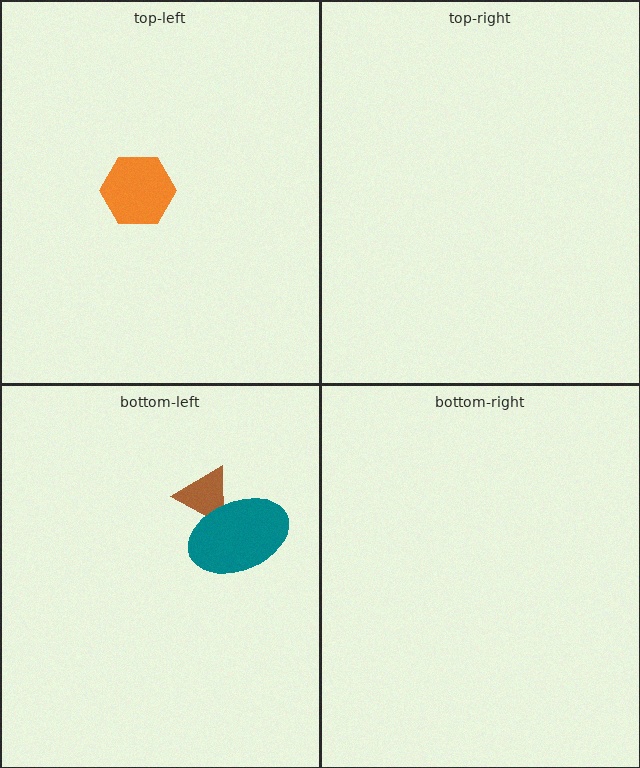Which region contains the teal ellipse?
The bottom-left region.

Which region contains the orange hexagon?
The top-left region.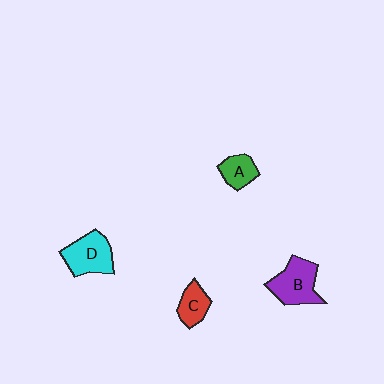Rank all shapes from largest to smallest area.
From largest to smallest: B (purple), D (cyan), C (red), A (green).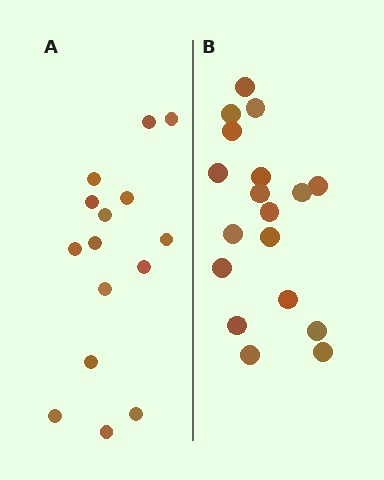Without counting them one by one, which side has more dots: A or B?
Region B (the right region) has more dots.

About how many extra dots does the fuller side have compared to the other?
Region B has just a few more — roughly 2 or 3 more dots than region A.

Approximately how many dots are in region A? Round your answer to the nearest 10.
About 20 dots. (The exact count is 15, which rounds to 20.)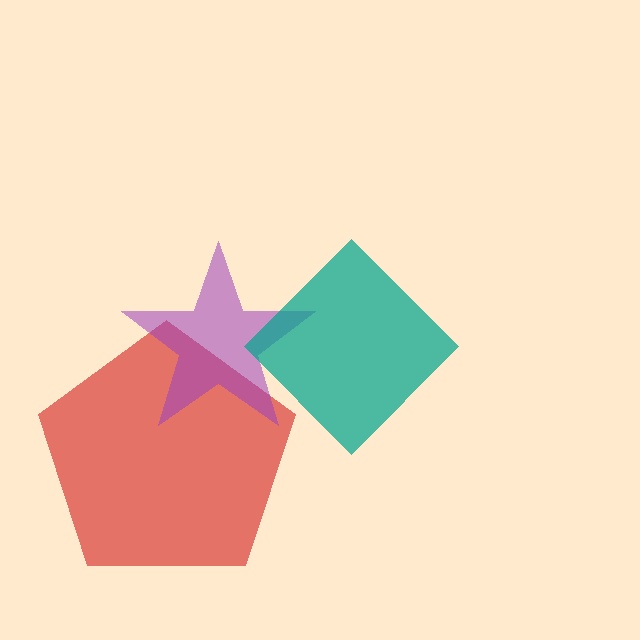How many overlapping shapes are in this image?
There are 3 overlapping shapes in the image.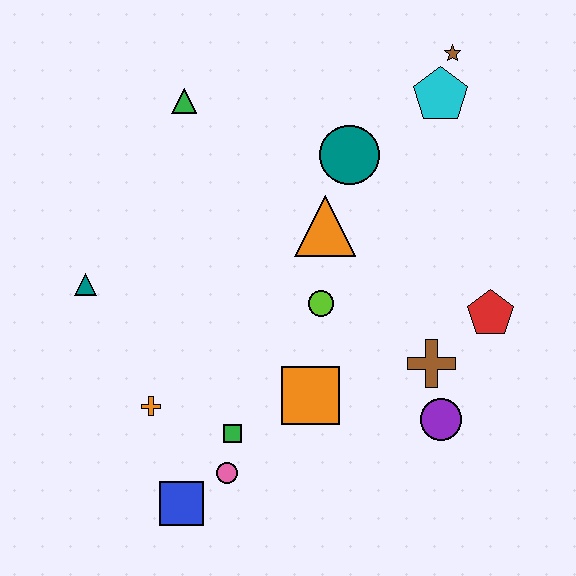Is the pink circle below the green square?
Yes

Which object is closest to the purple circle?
The brown cross is closest to the purple circle.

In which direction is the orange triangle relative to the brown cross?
The orange triangle is above the brown cross.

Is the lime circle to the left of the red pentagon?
Yes